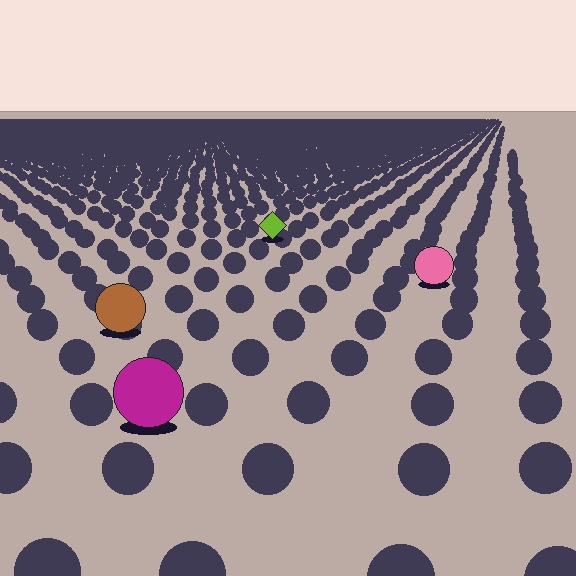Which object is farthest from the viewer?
The lime diamond is farthest from the viewer. It appears smaller and the ground texture around it is denser.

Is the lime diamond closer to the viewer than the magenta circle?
No. The magenta circle is closer — you can tell from the texture gradient: the ground texture is coarser near it.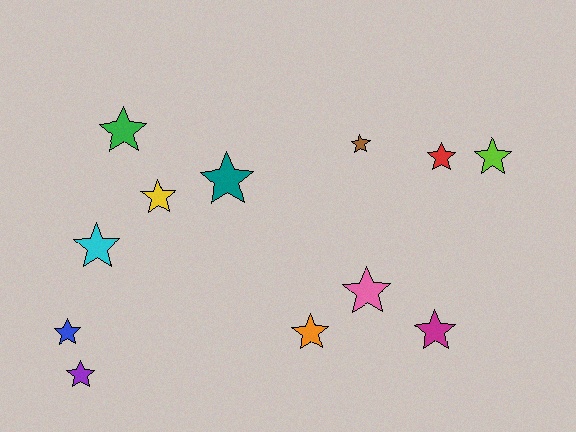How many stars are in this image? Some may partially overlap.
There are 12 stars.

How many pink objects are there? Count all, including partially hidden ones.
There is 1 pink object.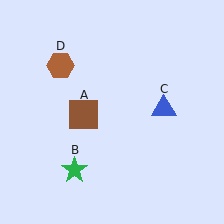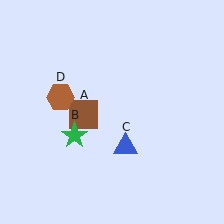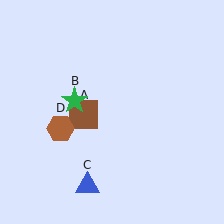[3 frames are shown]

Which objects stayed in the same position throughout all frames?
Brown square (object A) remained stationary.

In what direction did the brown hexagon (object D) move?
The brown hexagon (object D) moved down.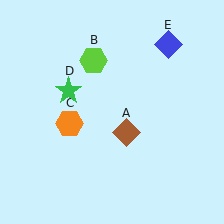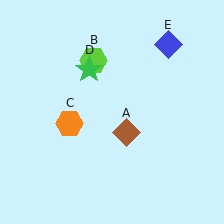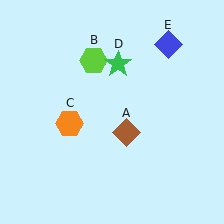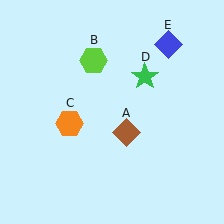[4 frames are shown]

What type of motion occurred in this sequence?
The green star (object D) rotated clockwise around the center of the scene.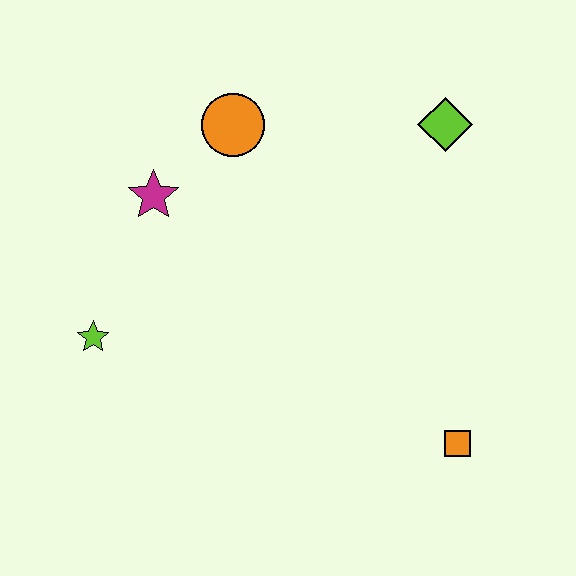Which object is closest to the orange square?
The lime diamond is closest to the orange square.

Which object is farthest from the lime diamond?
The lime star is farthest from the lime diamond.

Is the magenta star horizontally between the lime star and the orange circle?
Yes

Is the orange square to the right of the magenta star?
Yes